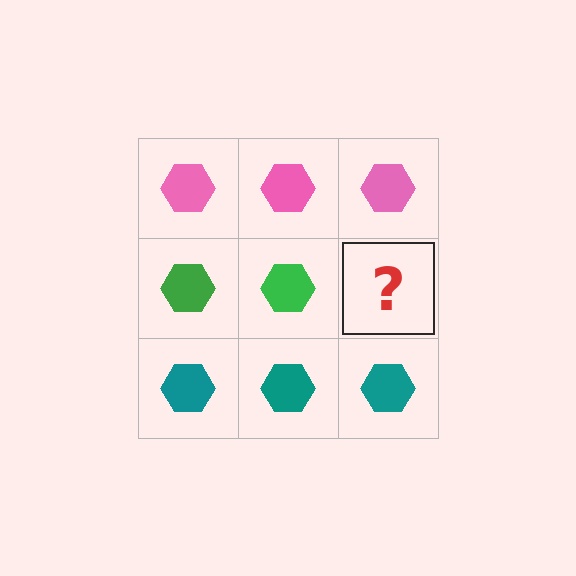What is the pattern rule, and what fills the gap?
The rule is that each row has a consistent color. The gap should be filled with a green hexagon.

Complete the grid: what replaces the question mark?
The question mark should be replaced with a green hexagon.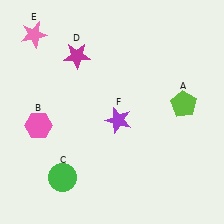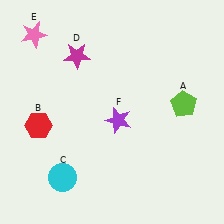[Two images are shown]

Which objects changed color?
B changed from pink to red. C changed from green to cyan.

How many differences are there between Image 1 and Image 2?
There are 2 differences between the two images.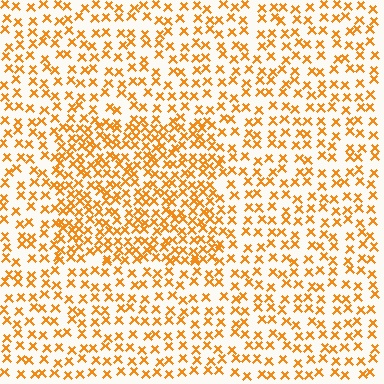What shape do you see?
I see a rectangle.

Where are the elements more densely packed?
The elements are more densely packed inside the rectangle boundary.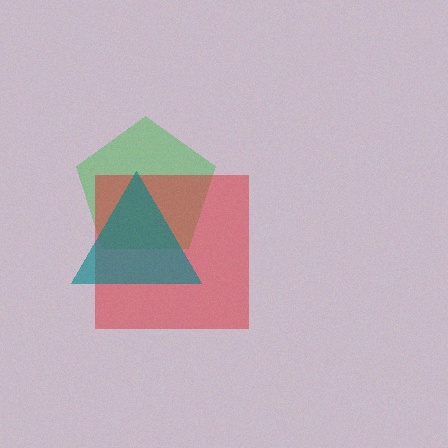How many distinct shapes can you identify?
There are 3 distinct shapes: a green pentagon, a red square, a teal triangle.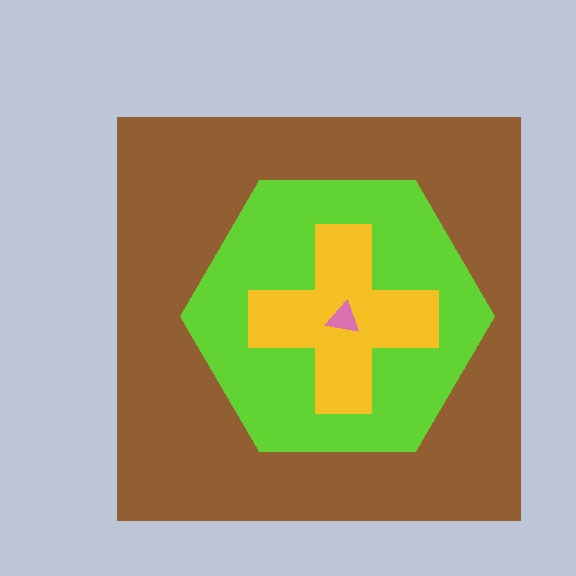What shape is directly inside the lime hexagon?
The yellow cross.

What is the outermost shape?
The brown square.